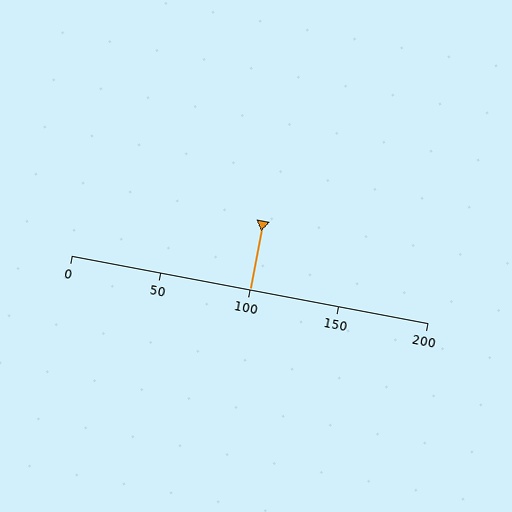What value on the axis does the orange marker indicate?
The marker indicates approximately 100.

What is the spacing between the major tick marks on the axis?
The major ticks are spaced 50 apart.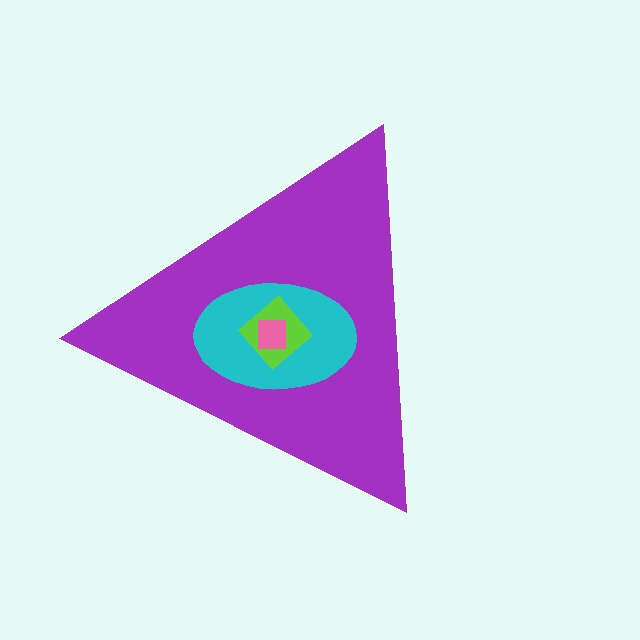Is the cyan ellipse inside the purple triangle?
Yes.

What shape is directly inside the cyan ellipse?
The lime diamond.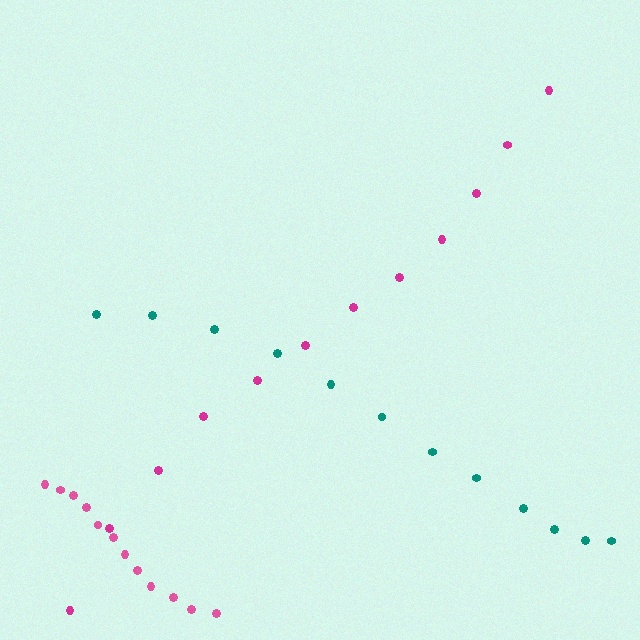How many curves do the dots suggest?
There are 3 distinct paths.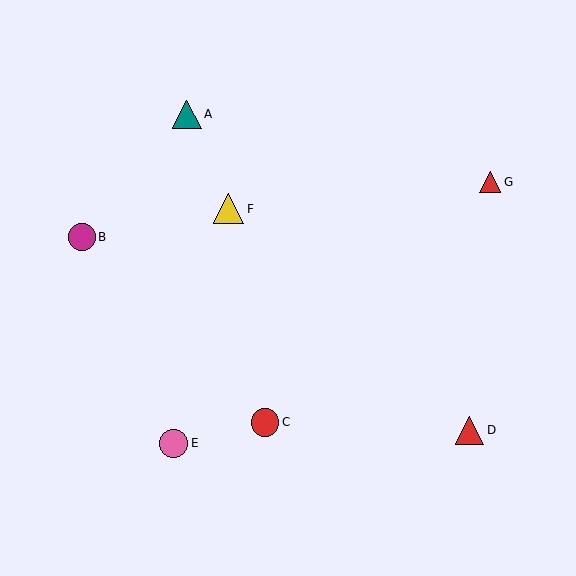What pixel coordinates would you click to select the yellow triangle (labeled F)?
Click at (229, 209) to select the yellow triangle F.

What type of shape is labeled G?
Shape G is a red triangle.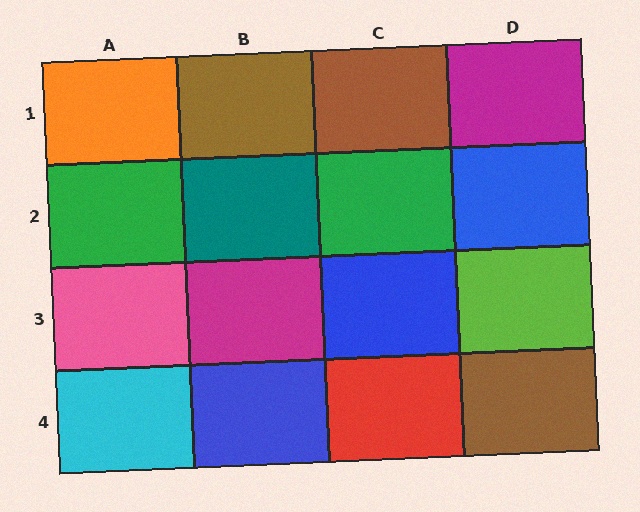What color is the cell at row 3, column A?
Pink.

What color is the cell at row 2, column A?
Green.